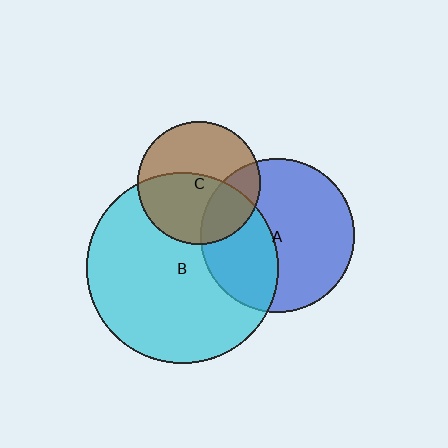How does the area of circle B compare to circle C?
Approximately 2.4 times.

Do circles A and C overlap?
Yes.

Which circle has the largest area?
Circle B (cyan).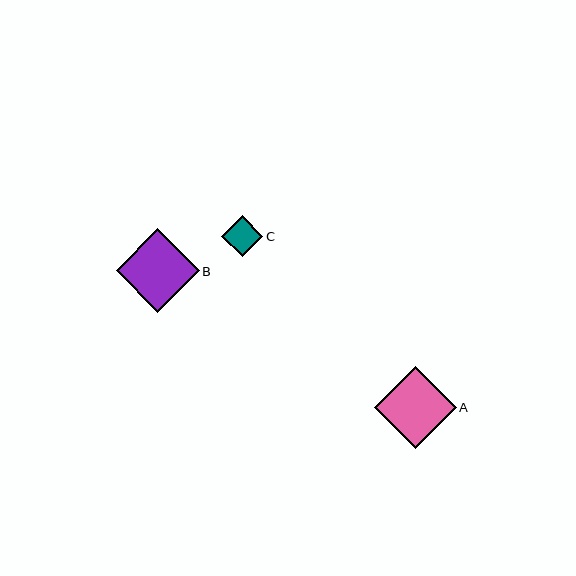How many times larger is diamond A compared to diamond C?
Diamond A is approximately 2.0 times the size of diamond C.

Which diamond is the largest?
Diamond B is the largest with a size of approximately 83 pixels.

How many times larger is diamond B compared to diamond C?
Diamond B is approximately 2.0 times the size of diamond C.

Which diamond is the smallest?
Diamond C is the smallest with a size of approximately 41 pixels.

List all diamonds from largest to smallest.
From largest to smallest: B, A, C.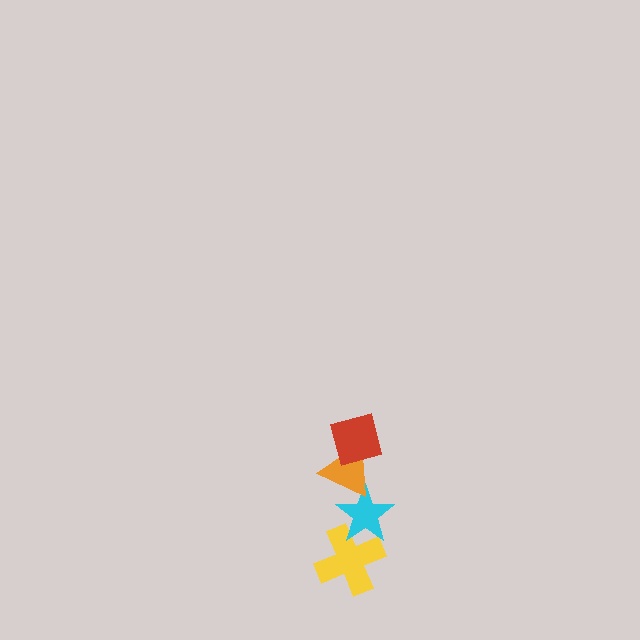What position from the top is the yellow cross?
The yellow cross is 4th from the top.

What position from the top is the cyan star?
The cyan star is 3rd from the top.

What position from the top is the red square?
The red square is 1st from the top.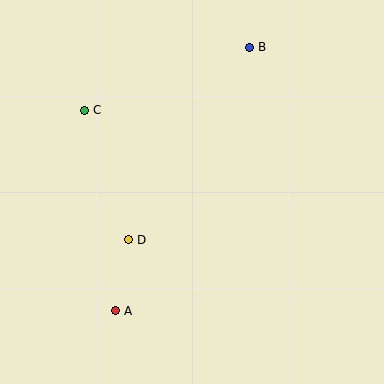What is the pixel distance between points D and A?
The distance between D and A is 73 pixels.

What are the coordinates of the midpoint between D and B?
The midpoint between D and B is at (189, 143).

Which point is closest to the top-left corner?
Point C is closest to the top-left corner.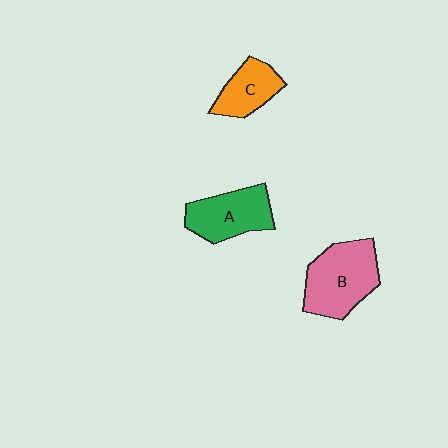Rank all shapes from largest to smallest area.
From largest to smallest: B (pink), A (green), C (orange).